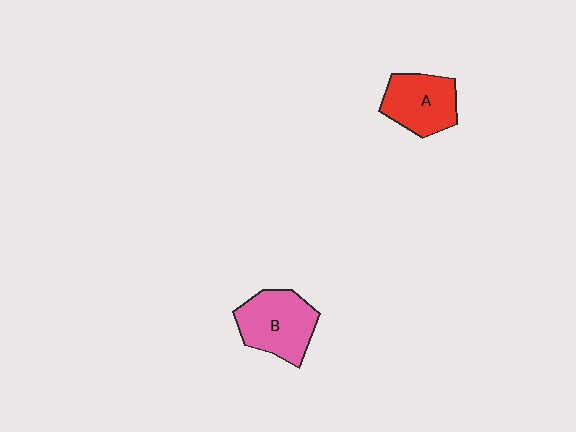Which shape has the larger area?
Shape B (pink).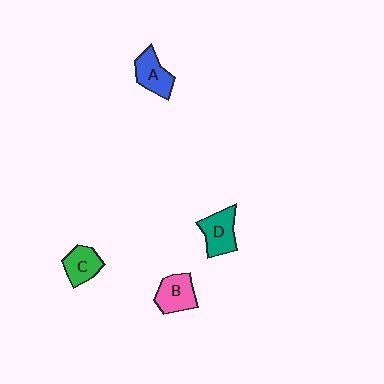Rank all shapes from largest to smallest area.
From largest to smallest: D (teal), B (pink), A (blue), C (green).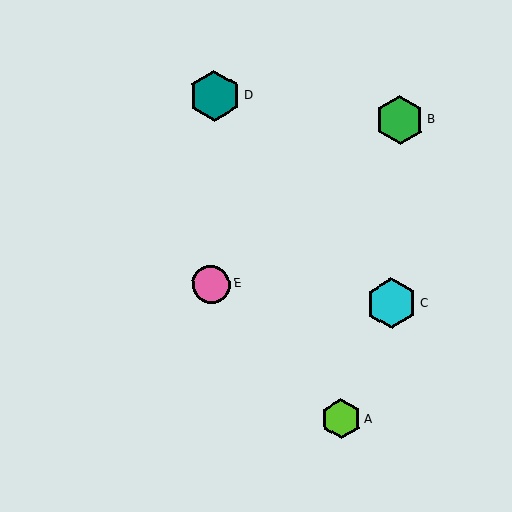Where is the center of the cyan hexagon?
The center of the cyan hexagon is at (391, 303).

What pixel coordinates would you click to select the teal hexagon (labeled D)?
Click at (215, 96) to select the teal hexagon D.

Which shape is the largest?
The teal hexagon (labeled D) is the largest.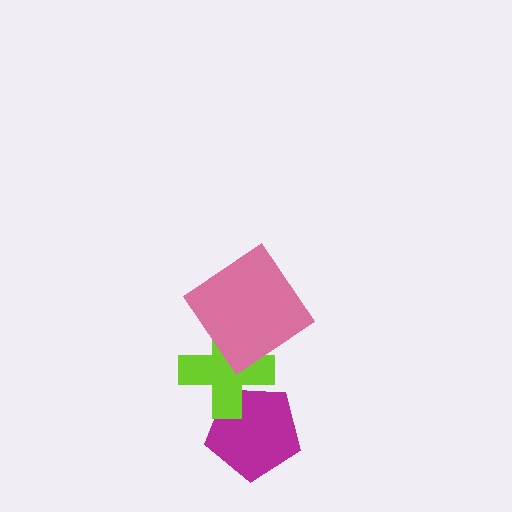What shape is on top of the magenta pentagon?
The lime cross is on top of the magenta pentagon.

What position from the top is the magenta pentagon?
The magenta pentagon is 3rd from the top.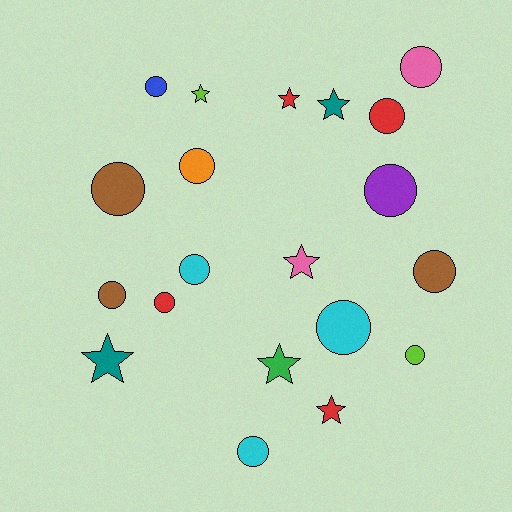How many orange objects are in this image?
There is 1 orange object.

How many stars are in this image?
There are 7 stars.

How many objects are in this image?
There are 20 objects.